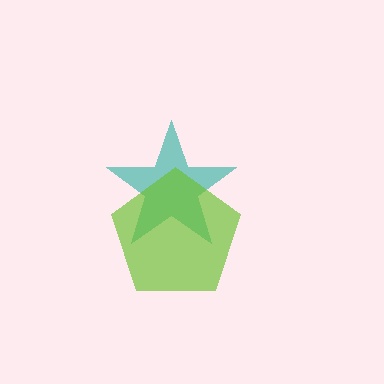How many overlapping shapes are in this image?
There are 2 overlapping shapes in the image.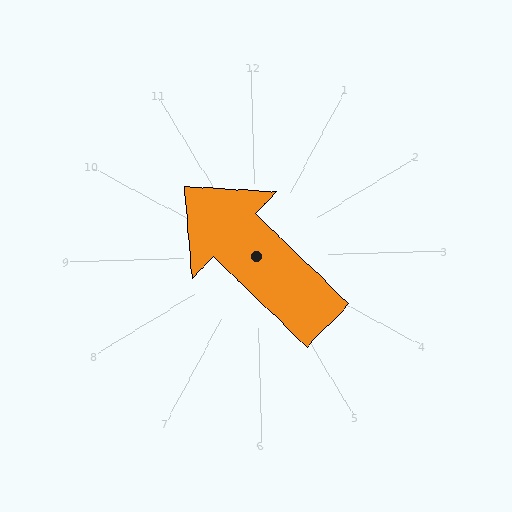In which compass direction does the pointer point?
Northwest.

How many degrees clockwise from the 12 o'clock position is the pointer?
Approximately 316 degrees.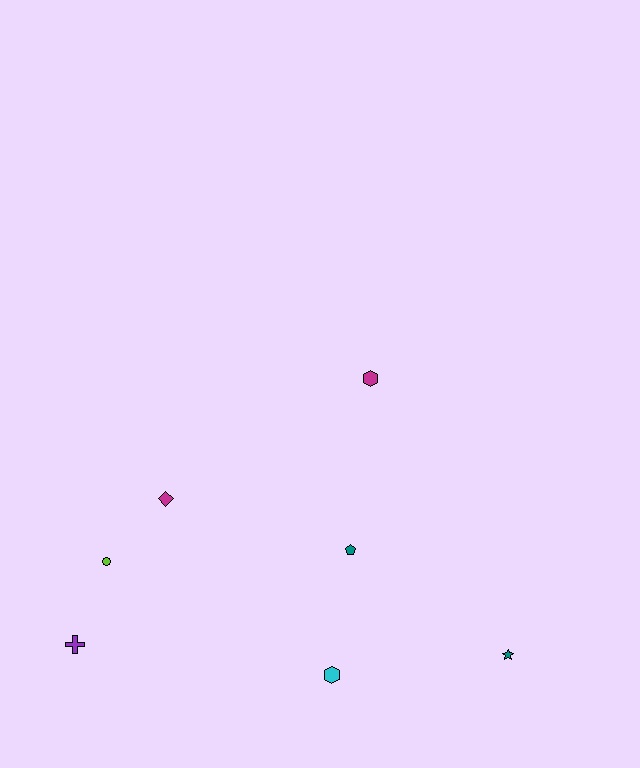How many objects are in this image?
There are 7 objects.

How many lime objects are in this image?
There is 1 lime object.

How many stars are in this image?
There is 1 star.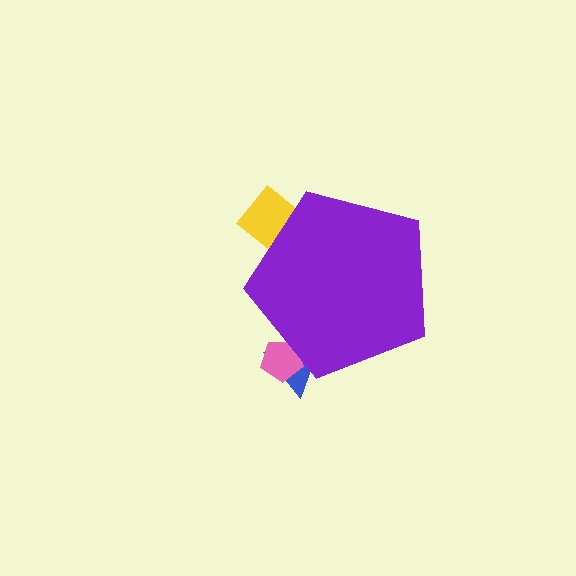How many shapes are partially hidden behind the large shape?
3 shapes are partially hidden.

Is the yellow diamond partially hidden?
Yes, the yellow diamond is partially hidden behind the purple pentagon.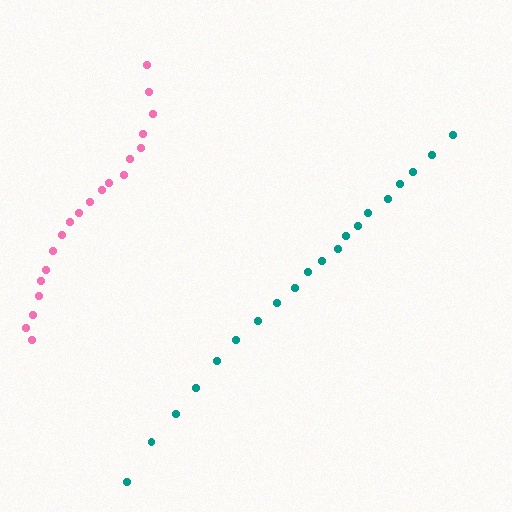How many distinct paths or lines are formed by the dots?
There are 2 distinct paths.